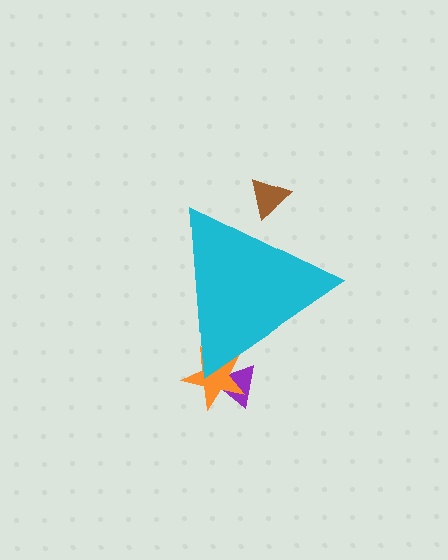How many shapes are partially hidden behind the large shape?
3 shapes are partially hidden.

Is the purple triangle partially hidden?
Yes, the purple triangle is partially hidden behind the cyan triangle.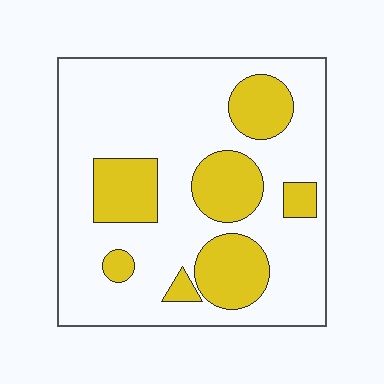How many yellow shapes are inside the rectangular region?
7.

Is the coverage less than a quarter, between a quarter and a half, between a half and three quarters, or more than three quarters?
Between a quarter and a half.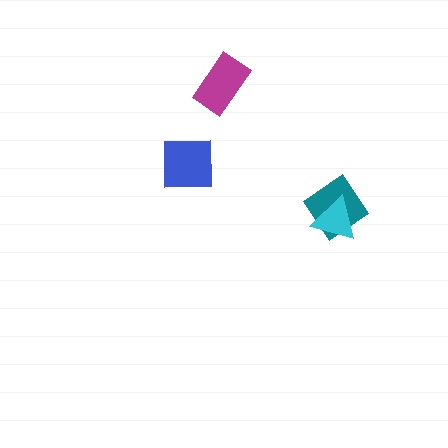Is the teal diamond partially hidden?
Yes, it is partially covered by another shape.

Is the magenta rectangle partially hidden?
No, no other shape covers it.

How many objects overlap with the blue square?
0 objects overlap with the blue square.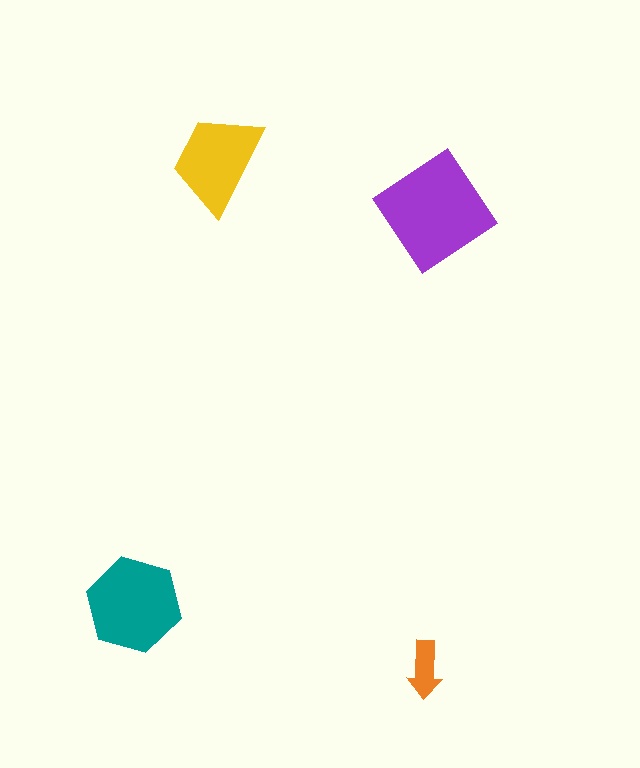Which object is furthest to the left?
The teal hexagon is leftmost.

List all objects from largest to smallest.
The purple diamond, the teal hexagon, the yellow trapezoid, the orange arrow.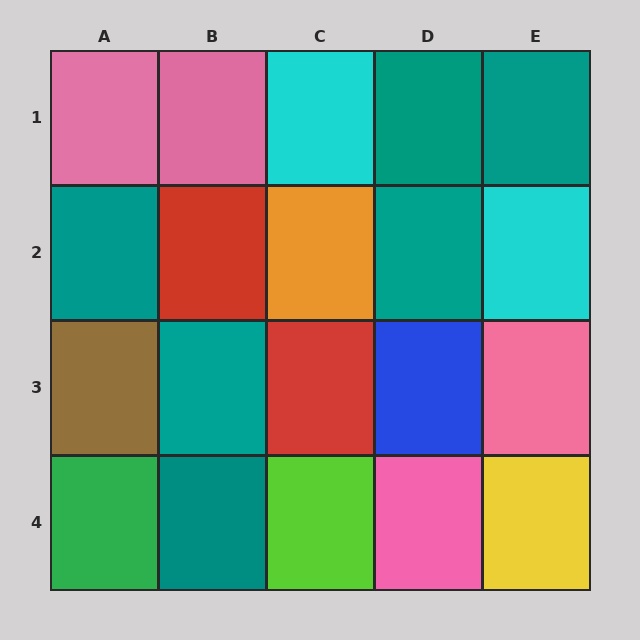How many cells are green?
1 cell is green.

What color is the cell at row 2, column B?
Red.